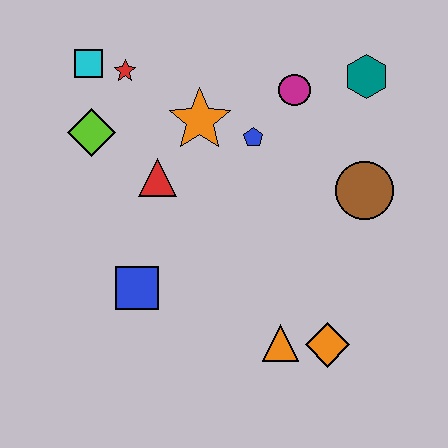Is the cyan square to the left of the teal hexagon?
Yes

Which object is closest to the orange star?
The blue pentagon is closest to the orange star.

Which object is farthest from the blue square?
The teal hexagon is farthest from the blue square.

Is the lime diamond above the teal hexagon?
No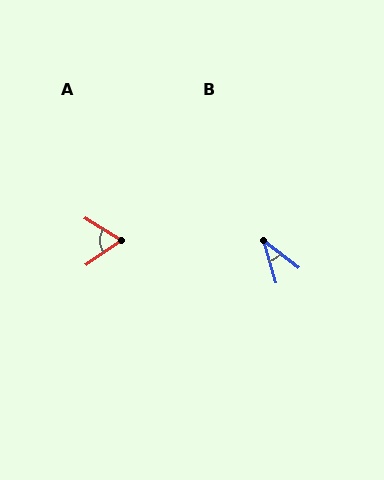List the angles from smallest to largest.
B (36°), A (66°).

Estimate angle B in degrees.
Approximately 36 degrees.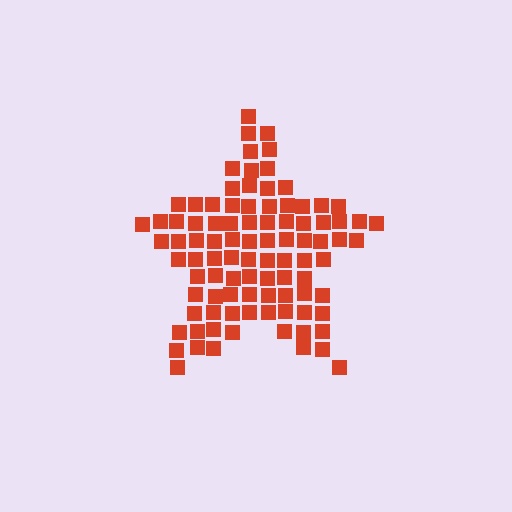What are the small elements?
The small elements are squares.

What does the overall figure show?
The overall figure shows a star.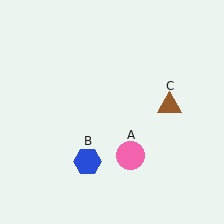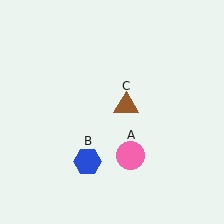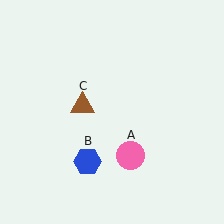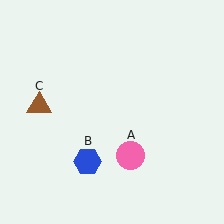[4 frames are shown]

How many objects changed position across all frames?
1 object changed position: brown triangle (object C).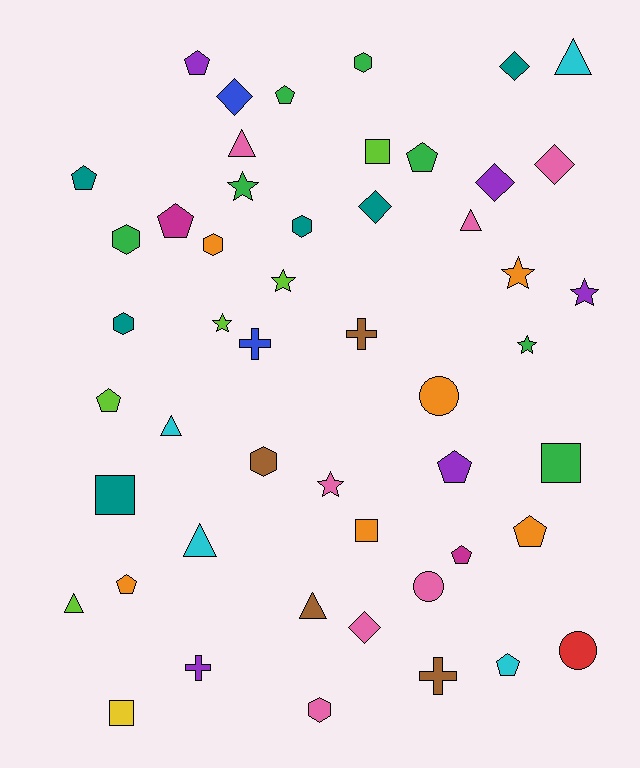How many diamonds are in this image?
There are 6 diamonds.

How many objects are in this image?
There are 50 objects.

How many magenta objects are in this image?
There are 2 magenta objects.